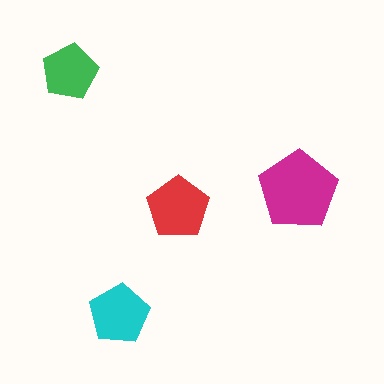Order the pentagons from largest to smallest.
the magenta one, the red one, the cyan one, the green one.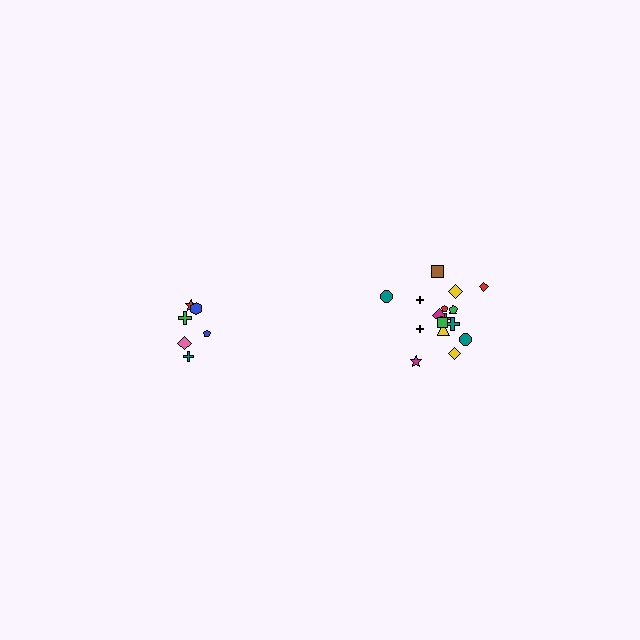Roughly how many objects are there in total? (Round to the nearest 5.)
Roughly 25 objects in total.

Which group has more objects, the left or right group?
The right group.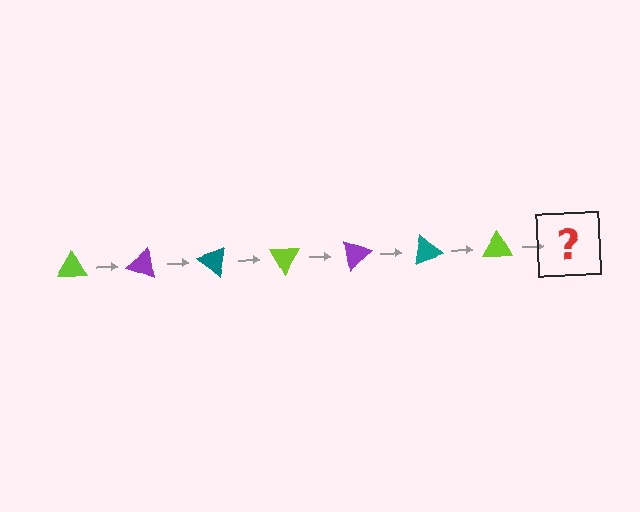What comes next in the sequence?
The next element should be a purple triangle, rotated 140 degrees from the start.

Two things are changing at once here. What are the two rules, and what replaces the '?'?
The two rules are that it rotates 20 degrees each step and the color cycles through lime, purple, and teal. The '?' should be a purple triangle, rotated 140 degrees from the start.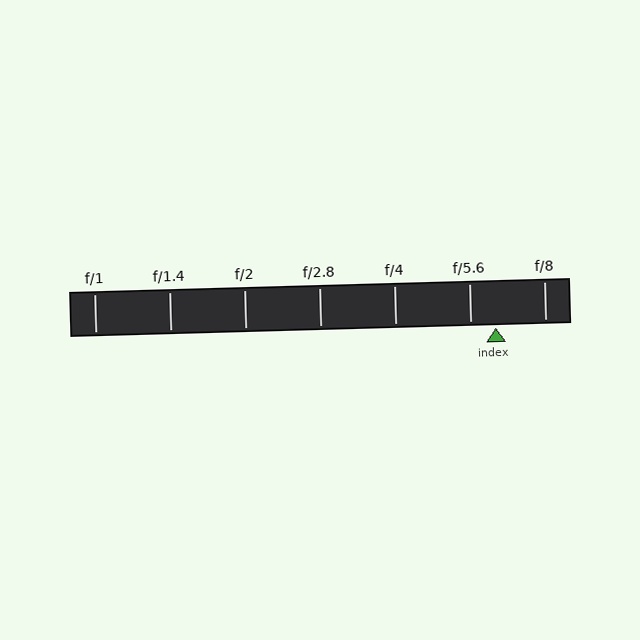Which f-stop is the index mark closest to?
The index mark is closest to f/5.6.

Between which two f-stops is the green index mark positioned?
The index mark is between f/5.6 and f/8.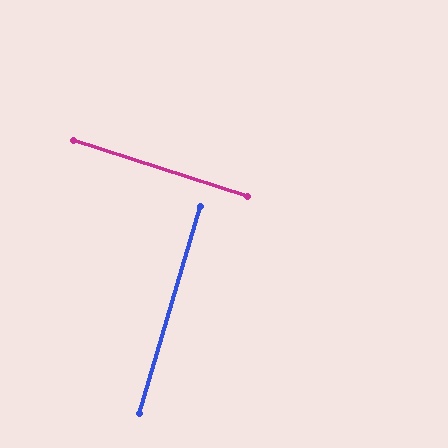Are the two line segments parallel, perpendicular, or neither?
Perpendicular — they meet at approximately 89°.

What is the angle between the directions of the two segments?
Approximately 89 degrees.